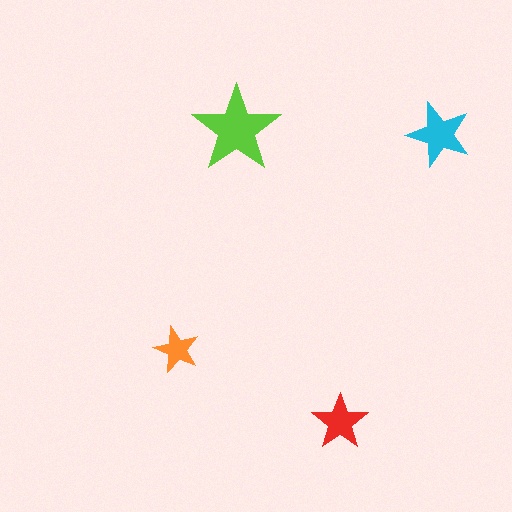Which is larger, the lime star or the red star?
The lime one.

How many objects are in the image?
There are 4 objects in the image.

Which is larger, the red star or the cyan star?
The cyan one.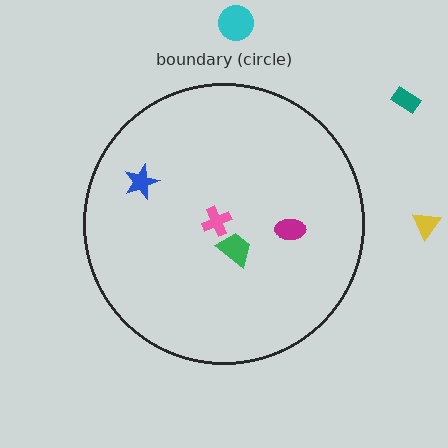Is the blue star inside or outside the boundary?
Inside.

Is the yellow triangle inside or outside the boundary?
Outside.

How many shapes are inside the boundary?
4 inside, 3 outside.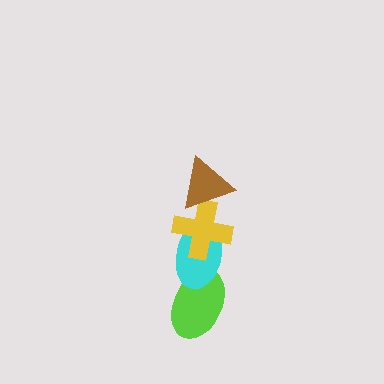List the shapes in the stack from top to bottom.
From top to bottom: the brown triangle, the yellow cross, the cyan ellipse, the lime ellipse.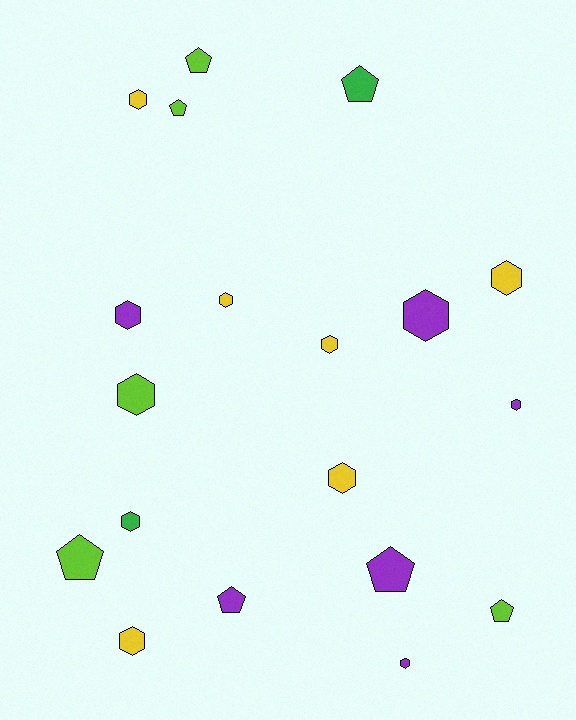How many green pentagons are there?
There is 1 green pentagon.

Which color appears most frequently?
Yellow, with 6 objects.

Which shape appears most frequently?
Hexagon, with 12 objects.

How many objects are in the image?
There are 19 objects.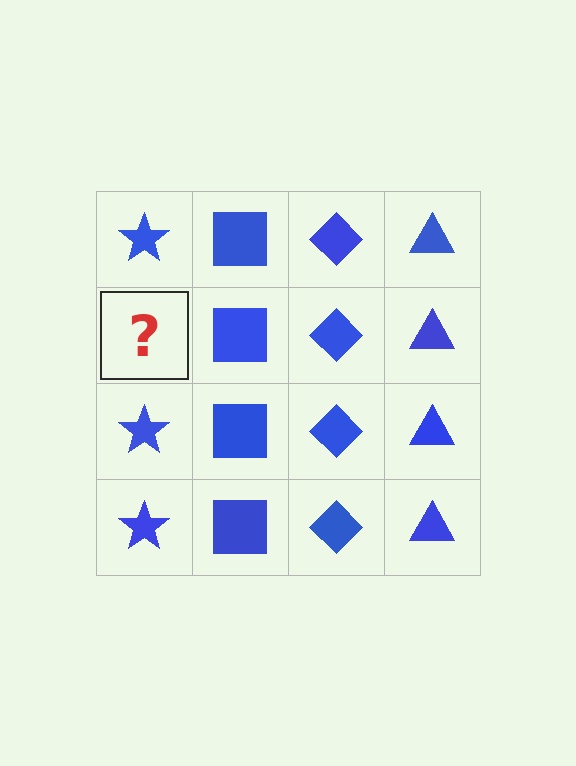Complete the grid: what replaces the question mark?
The question mark should be replaced with a blue star.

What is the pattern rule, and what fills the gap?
The rule is that each column has a consistent shape. The gap should be filled with a blue star.